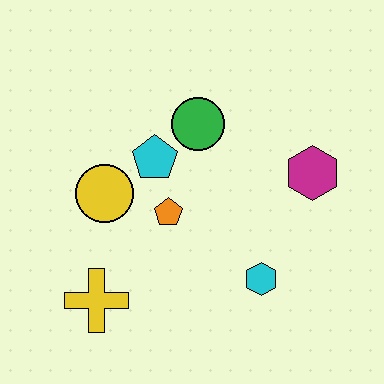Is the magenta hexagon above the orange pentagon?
Yes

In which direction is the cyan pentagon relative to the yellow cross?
The cyan pentagon is above the yellow cross.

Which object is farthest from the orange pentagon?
The magenta hexagon is farthest from the orange pentagon.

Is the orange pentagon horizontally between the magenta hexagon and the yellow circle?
Yes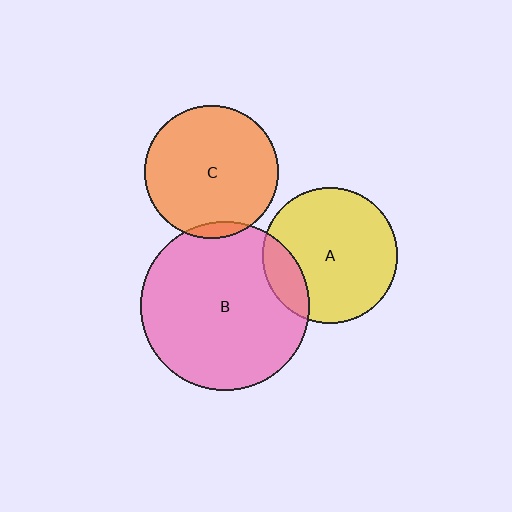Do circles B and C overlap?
Yes.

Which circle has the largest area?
Circle B (pink).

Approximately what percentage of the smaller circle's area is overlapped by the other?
Approximately 5%.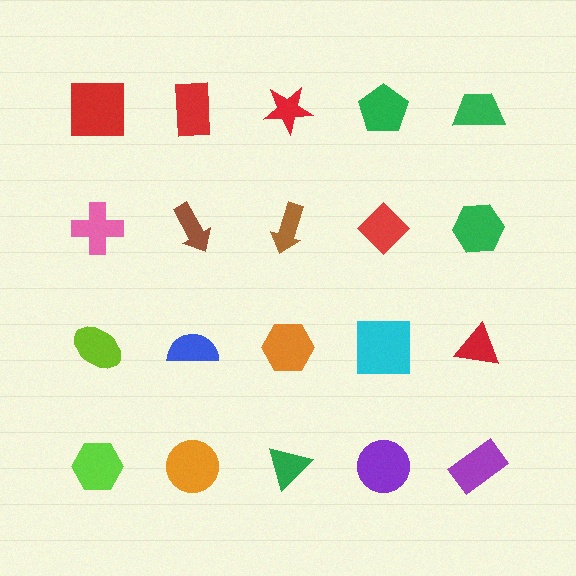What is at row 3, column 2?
A blue semicircle.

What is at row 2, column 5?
A green hexagon.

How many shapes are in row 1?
5 shapes.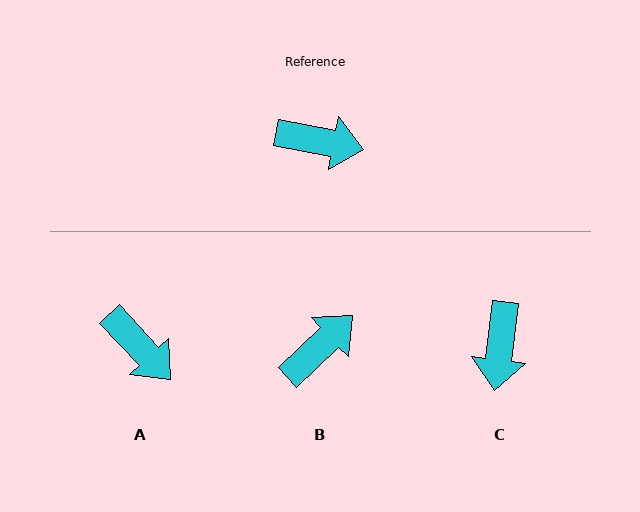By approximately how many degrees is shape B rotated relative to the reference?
Approximately 54 degrees counter-clockwise.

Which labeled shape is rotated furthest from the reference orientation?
C, about 86 degrees away.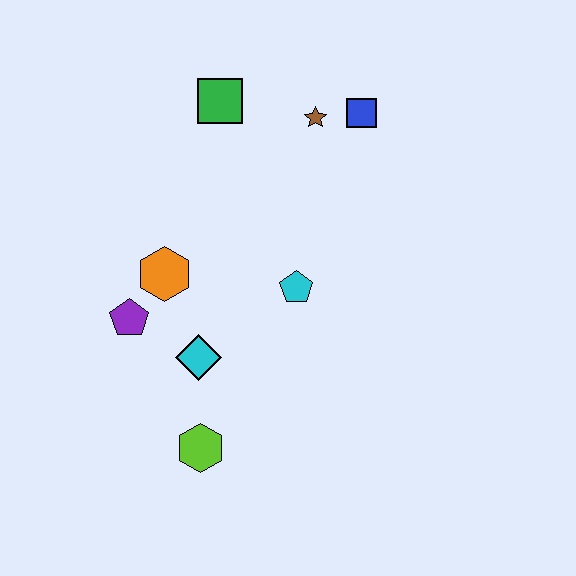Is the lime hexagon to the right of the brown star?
No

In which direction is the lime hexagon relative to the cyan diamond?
The lime hexagon is below the cyan diamond.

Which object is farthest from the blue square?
The lime hexagon is farthest from the blue square.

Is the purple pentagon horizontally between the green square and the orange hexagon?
No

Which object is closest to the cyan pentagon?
The cyan diamond is closest to the cyan pentagon.